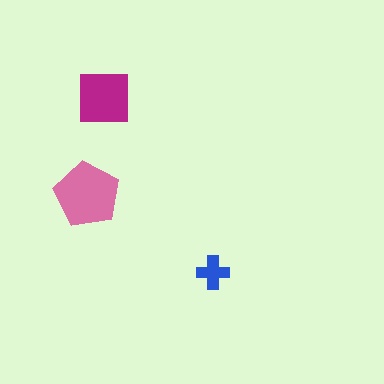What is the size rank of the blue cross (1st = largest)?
3rd.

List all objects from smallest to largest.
The blue cross, the magenta square, the pink pentagon.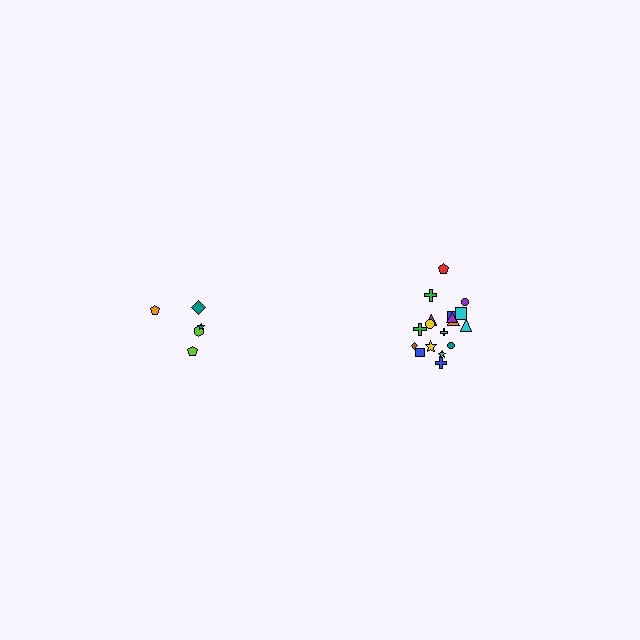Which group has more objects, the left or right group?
The right group.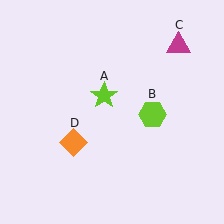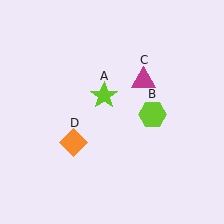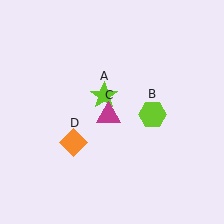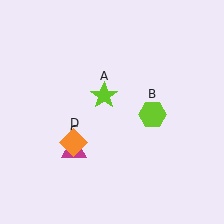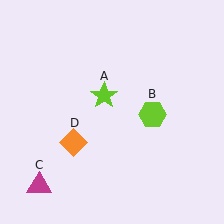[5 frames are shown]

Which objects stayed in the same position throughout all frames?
Lime star (object A) and lime hexagon (object B) and orange diamond (object D) remained stationary.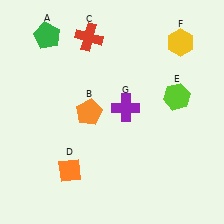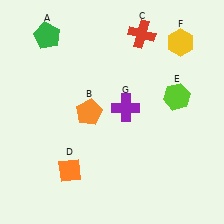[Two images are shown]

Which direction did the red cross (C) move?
The red cross (C) moved right.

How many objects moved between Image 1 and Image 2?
1 object moved between the two images.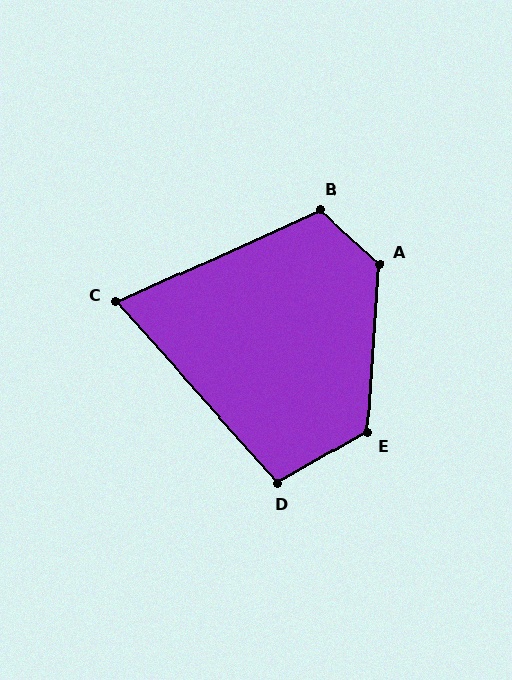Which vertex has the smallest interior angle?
C, at approximately 72 degrees.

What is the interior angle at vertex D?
Approximately 102 degrees (obtuse).